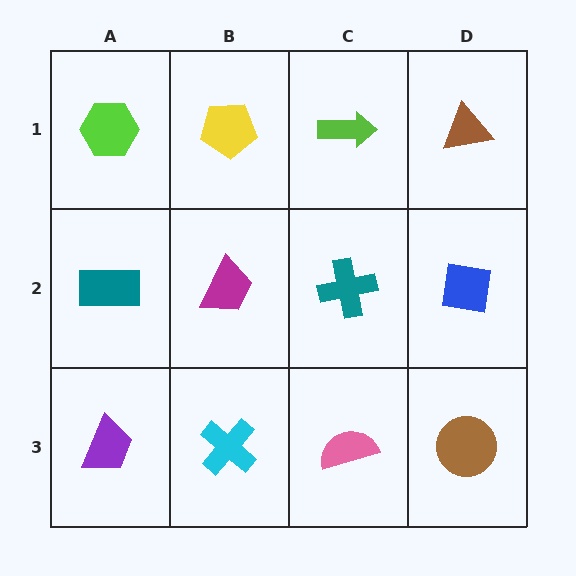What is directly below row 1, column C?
A teal cross.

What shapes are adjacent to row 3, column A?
A teal rectangle (row 2, column A), a cyan cross (row 3, column B).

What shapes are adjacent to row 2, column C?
A lime arrow (row 1, column C), a pink semicircle (row 3, column C), a magenta trapezoid (row 2, column B), a blue square (row 2, column D).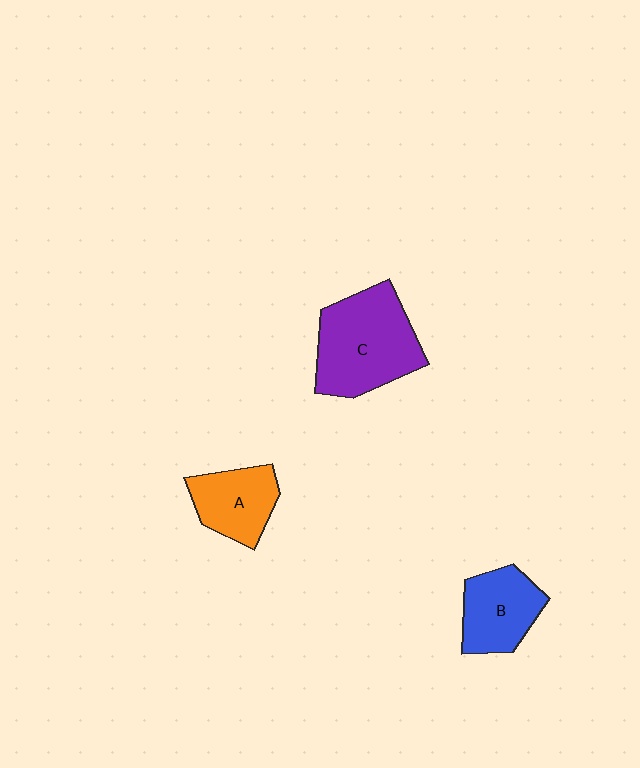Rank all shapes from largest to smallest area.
From largest to smallest: C (purple), B (blue), A (orange).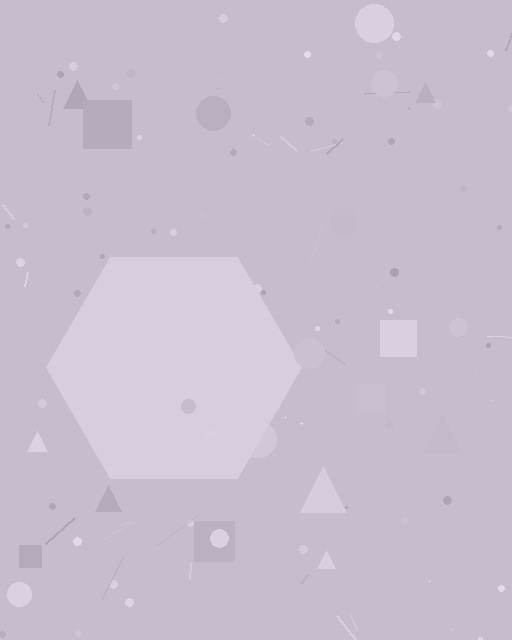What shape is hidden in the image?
A hexagon is hidden in the image.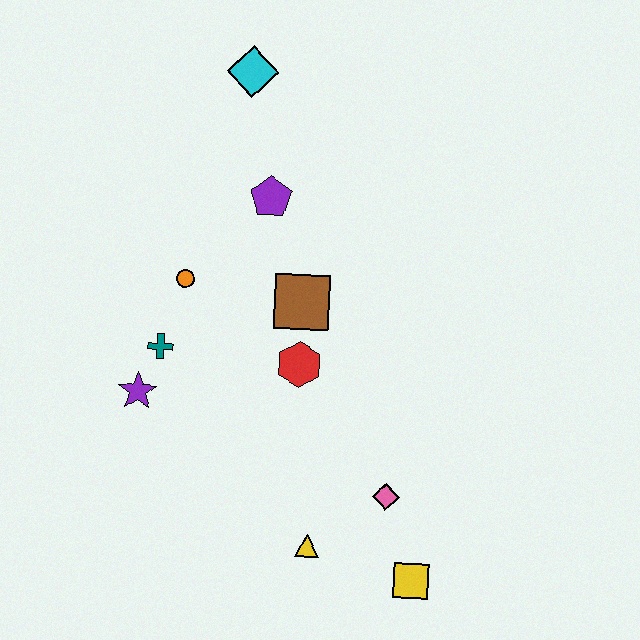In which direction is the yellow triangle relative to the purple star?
The yellow triangle is to the right of the purple star.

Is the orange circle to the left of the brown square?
Yes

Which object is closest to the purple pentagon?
The brown square is closest to the purple pentagon.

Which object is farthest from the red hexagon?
The cyan diamond is farthest from the red hexagon.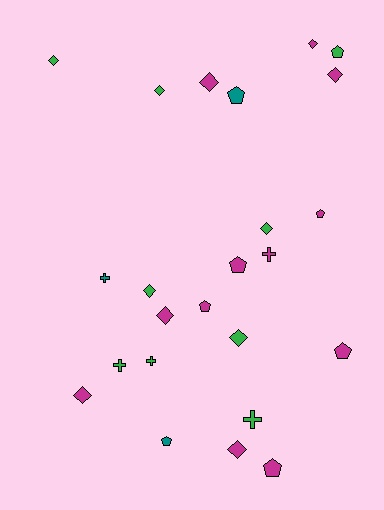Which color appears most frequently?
Magenta, with 12 objects.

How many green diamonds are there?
There are 5 green diamonds.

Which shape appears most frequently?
Diamond, with 11 objects.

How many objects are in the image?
There are 24 objects.